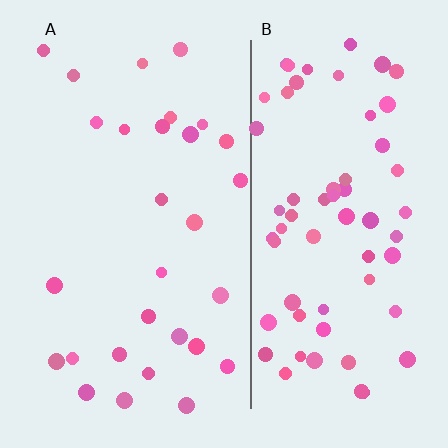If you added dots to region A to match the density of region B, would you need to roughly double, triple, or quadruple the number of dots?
Approximately double.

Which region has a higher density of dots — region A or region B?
B (the right).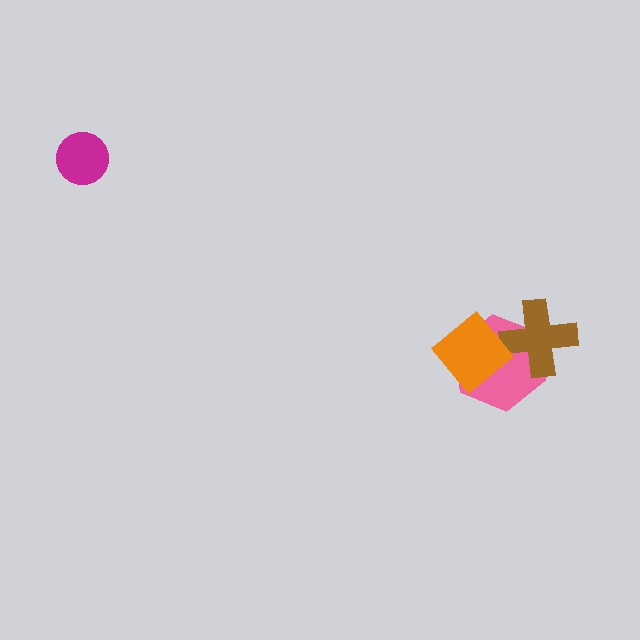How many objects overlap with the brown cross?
2 objects overlap with the brown cross.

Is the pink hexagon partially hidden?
Yes, it is partially covered by another shape.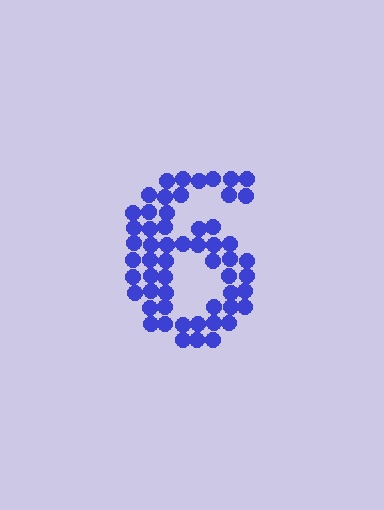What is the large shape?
The large shape is the digit 6.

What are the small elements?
The small elements are circles.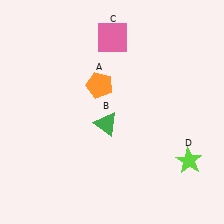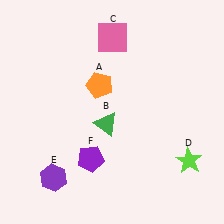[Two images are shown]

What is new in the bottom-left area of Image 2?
A purple hexagon (E) was added in the bottom-left area of Image 2.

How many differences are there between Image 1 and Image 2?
There are 2 differences between the two images.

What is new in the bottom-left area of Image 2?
A purple pentagon (F) was added in the bottom-left area of Image 2.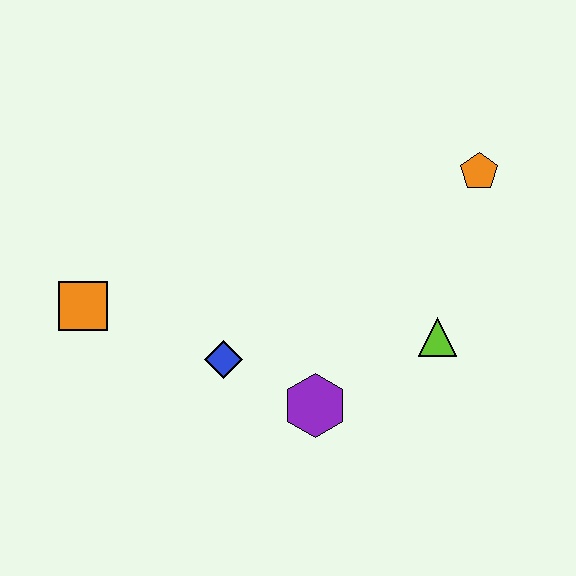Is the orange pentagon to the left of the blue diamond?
No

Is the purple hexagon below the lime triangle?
Yes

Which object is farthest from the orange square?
The orange pentagon is farthest from the orange square.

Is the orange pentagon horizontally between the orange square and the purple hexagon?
No